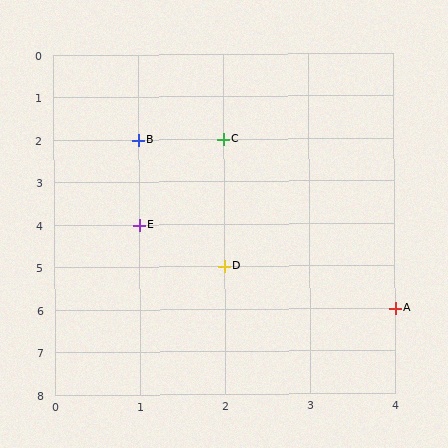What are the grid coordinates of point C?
Point C is at grid coordinates (2, 2).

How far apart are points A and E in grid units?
Points A and E are 3 columns and 2 rows apart (about 3.6 grid units diagonally).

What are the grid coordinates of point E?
Point E is at grid coordinates (1, 4).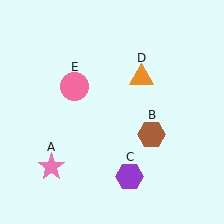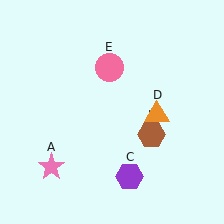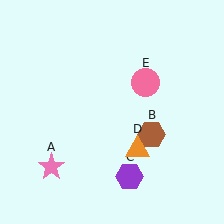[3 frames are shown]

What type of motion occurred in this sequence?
The orange triangle (object D), pink circle (object E) rotated clockwise around the center of the scene.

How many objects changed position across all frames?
2 objects changed position: orange triangle (object D), pink circle (object E).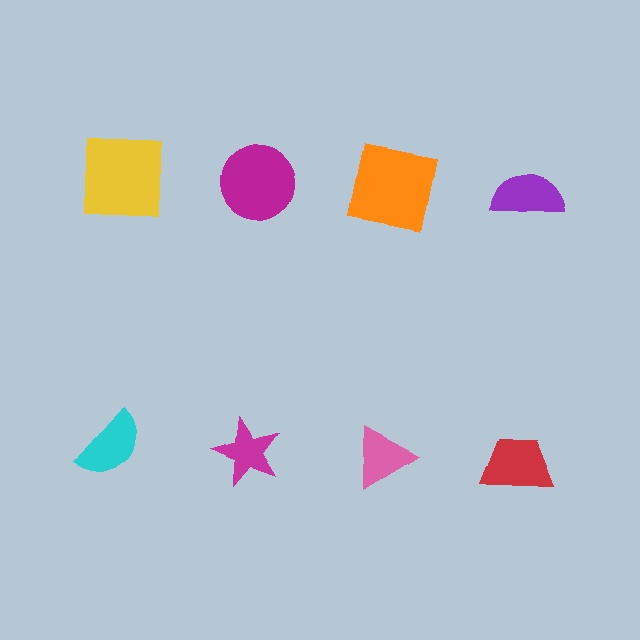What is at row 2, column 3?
A pink triangle.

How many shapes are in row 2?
4 shapes.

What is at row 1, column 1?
A yellow square.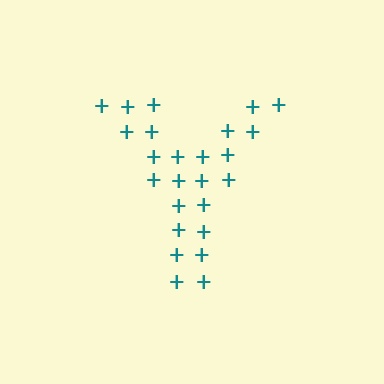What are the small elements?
The small elements are plus signs.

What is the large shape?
The large shape is the letter Y.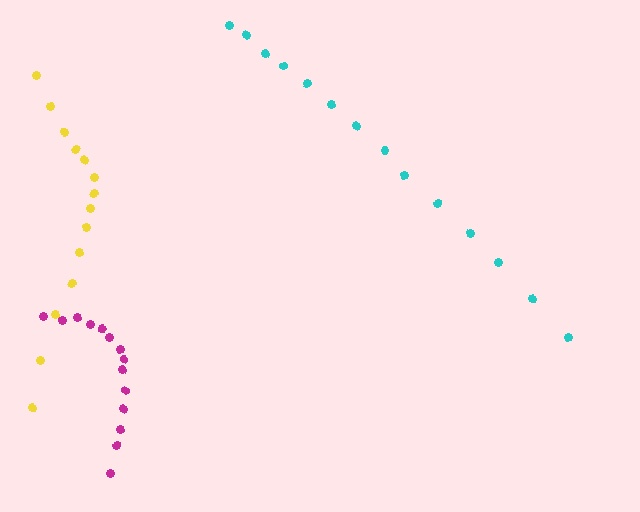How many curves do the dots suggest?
There are 3 distinct paths.